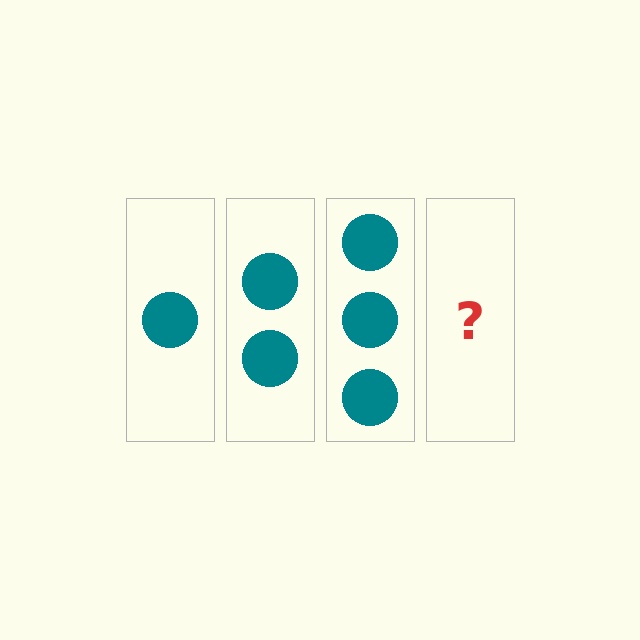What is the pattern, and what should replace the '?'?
The pattern is that each step adds one more circle. The '?' should be 4 circles.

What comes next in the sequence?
The next element should be 4 circles.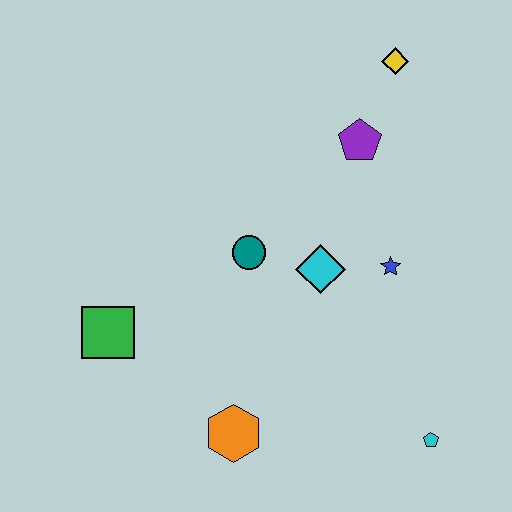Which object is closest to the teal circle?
The cyan diamond is closest to the teal circle.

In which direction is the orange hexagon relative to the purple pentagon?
The orange hexagon is below the purple pentagon.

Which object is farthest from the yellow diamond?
The orange hexagon is farthest from the yellow diamond.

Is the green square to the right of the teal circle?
No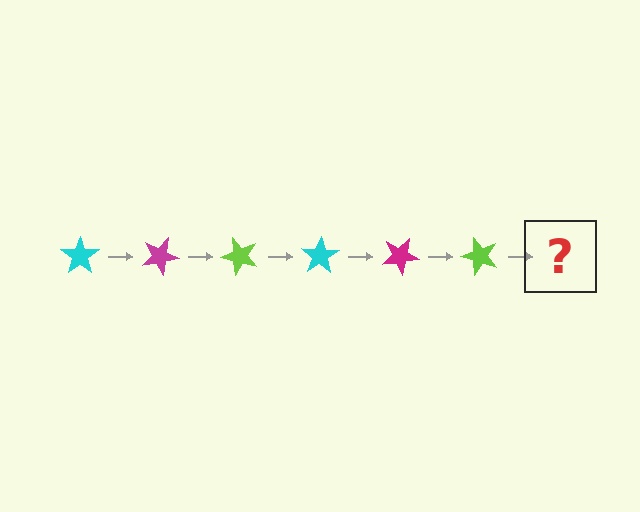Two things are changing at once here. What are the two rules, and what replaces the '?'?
The two rules are that it rotates 25 degrees each step and the color cycles through cyan, magenta, and lime. The '?' should be a cyan star, rotated 150 degrees from the start.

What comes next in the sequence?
The next element should be a cyan star, rotated 150 degrees from the start.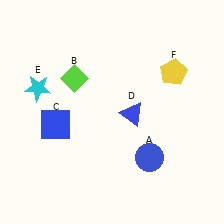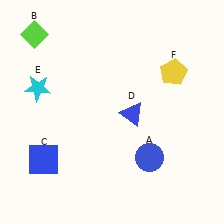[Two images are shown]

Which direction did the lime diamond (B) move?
The lime diamond (B) moved up.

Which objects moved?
The objects that moved are: the lime diamond (B), the blue square (C).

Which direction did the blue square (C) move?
The blue square (C) moved down.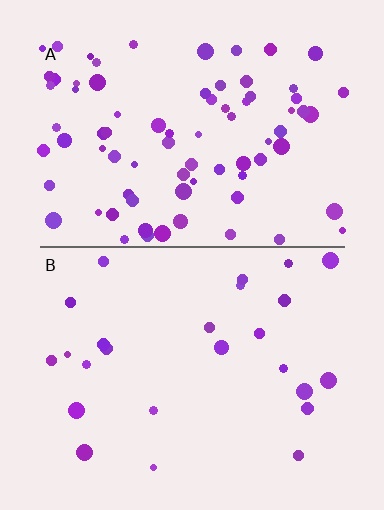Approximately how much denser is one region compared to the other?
Approximately 3.1× — region A over region B.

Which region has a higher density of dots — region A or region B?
A (the top).